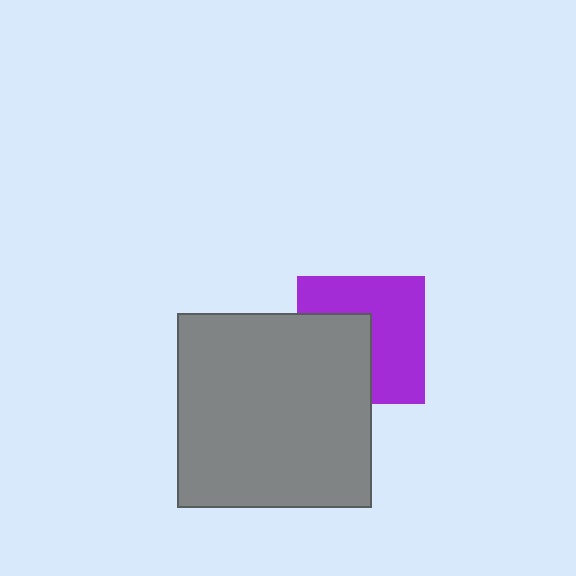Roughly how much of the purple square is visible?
About half of it is visible (roughly 59%).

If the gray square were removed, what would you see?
You would see the complete purple square.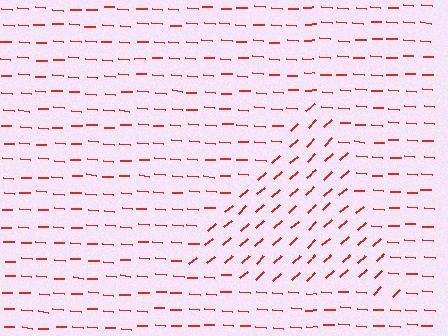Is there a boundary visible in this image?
Yes, there is a texture boundary formed by a change in line orientation.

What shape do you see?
I see a triangle.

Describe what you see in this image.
The image is filled with small red line segments. A triangle region in the image has lines oriented differently from the surrounding lines, creating a visible texture boundary.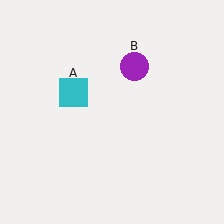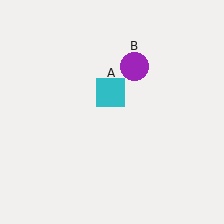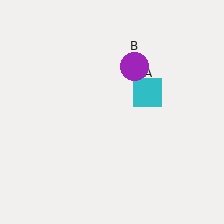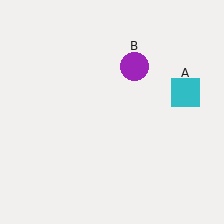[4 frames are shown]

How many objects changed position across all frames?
1 object changed position: cyan square (object A).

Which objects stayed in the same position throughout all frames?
Purple circle (object B) remained stationary.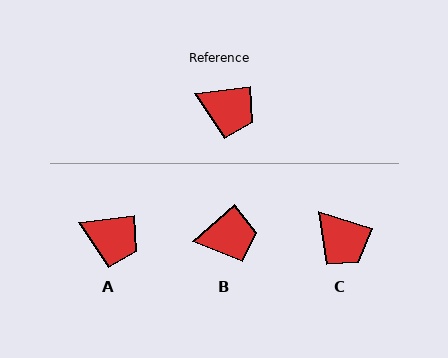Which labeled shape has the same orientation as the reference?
A.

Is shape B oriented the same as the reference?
No, it is off by about 34 degrees.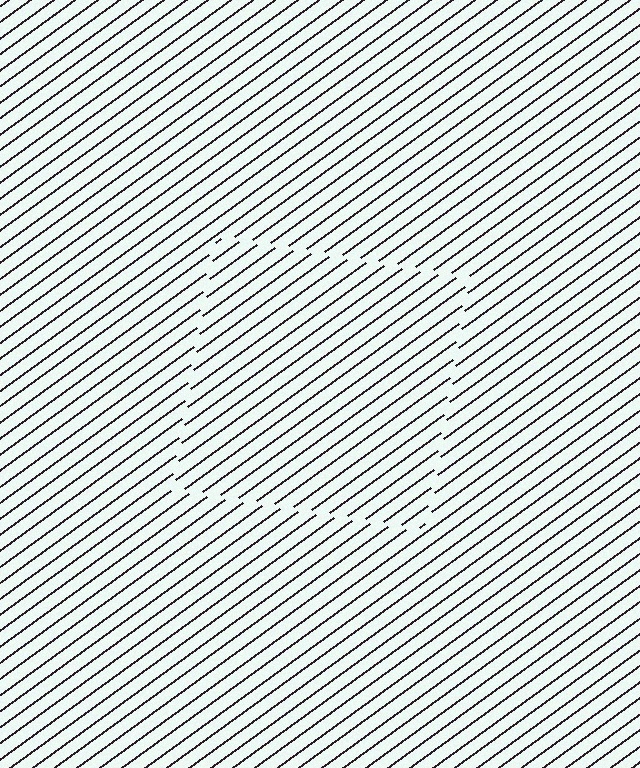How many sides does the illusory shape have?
4 sides — the line-ends trace a square.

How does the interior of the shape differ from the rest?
The interior of the shape contains the same grating, shifted by half a period — the contour is defined by the phase discontinuity where line-ends from the inner and outer gratings abut.